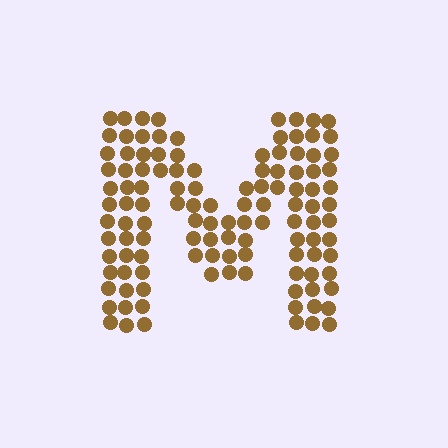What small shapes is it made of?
It is made of small circles.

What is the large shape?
The large shape is the letter M.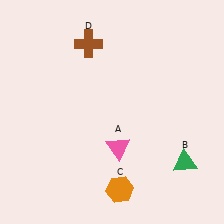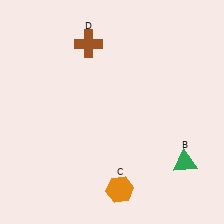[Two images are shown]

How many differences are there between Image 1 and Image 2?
There is 1 difference between the two images.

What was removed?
The pink triangle (A) was removed in Image 2.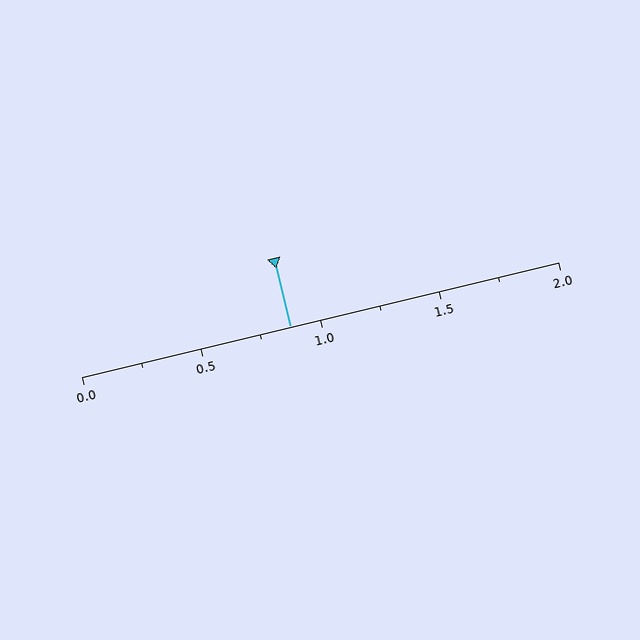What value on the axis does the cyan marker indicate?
The marker indicates approximately 0.88.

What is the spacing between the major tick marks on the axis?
The major ticks are spaced 0.5 apart.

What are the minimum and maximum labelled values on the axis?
The axis runs from 0.0 to 2.0.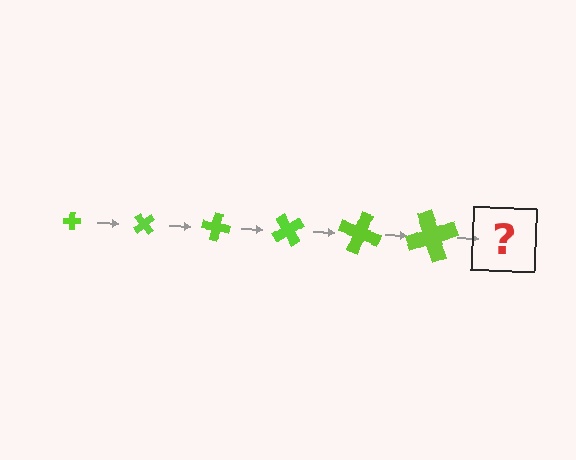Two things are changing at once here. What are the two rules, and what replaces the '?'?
The two rules are that the cross grows larger each step and it rotates 50 degrees each step. The '?' should be a cross, larger than the previous one and rotated 300 degrees from the start.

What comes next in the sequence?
The next element should be a cross, larger than the previous one and rotated 300 degrees from the start.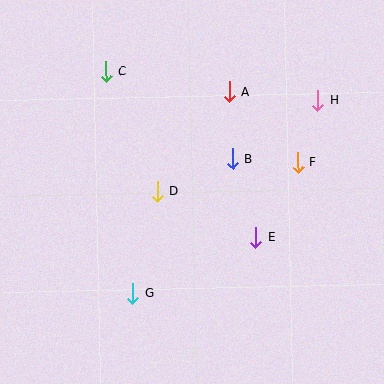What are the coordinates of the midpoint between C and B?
The midpoint between C and B is at (169, 115).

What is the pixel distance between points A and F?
The distance between A and F is 98 pixels.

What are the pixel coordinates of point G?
Point G is at (133, 294).